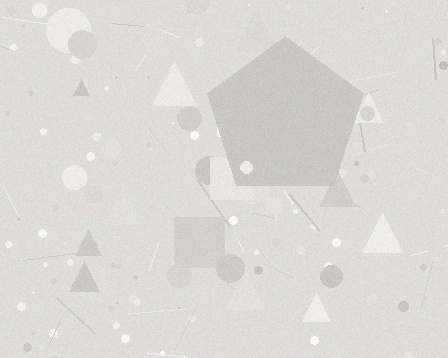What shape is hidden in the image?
A pentagon is hidden in the image.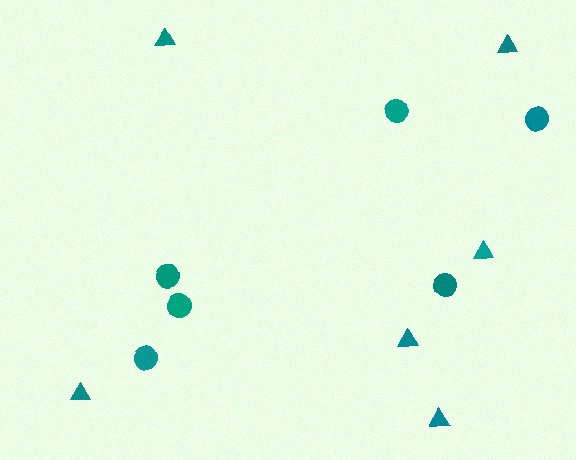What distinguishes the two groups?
There are 2 groups: one group of circles (6) and one group of triangles (6).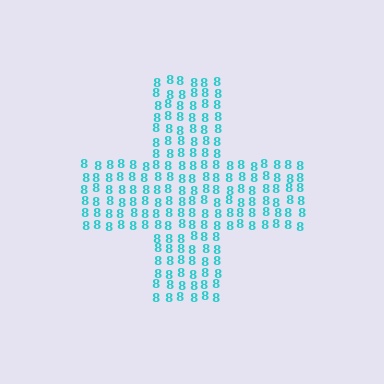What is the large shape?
The large shape is a cross.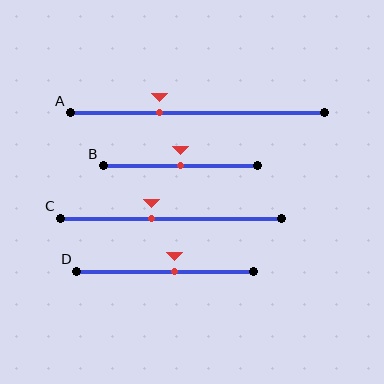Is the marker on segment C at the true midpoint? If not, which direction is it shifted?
No, the marker on segment C is shifted to the left by about 9% of the segment length.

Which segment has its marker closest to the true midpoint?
Segment B has its marker closest to the true midpoint.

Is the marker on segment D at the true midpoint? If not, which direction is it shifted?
No, the marker on segment D is shifted to the right by about 6% of the segment length.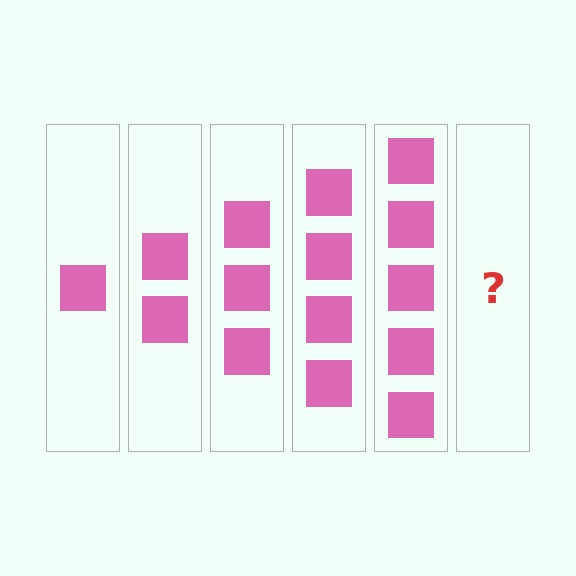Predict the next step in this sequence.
The next step is 6 squares.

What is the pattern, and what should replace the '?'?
The pattern is that each step adds one more square. The '?' should be 6 squares.